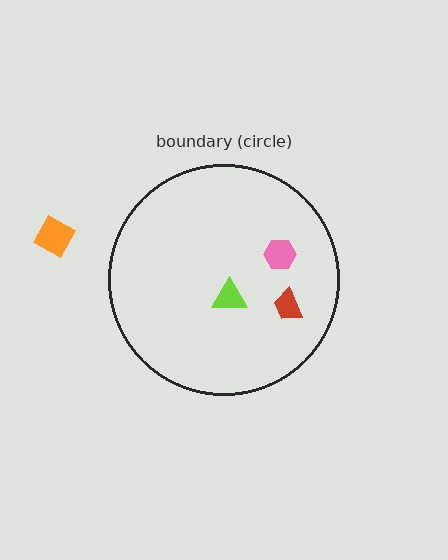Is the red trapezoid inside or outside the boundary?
Inside.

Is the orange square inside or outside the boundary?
Outside.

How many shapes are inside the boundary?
3 inside, 1 outside.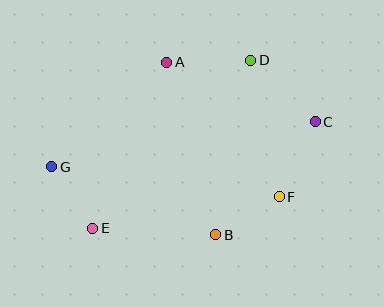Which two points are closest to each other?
Points B and F are closest to each other.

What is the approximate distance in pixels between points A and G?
The distance between A and G is approximately 156 pixels.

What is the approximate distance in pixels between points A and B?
The distance between A and B is approximately 179 pixels.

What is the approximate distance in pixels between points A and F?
The distance between A and F is approximately 176 pixels.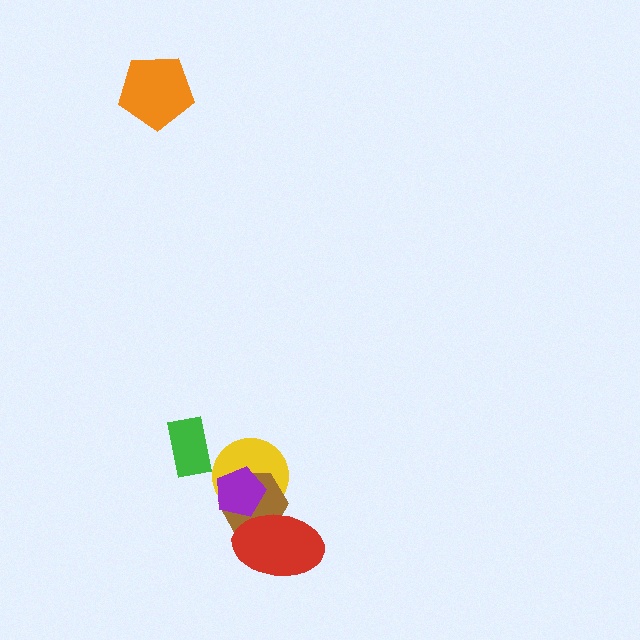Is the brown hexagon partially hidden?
Yes, it is partially covered by another shape.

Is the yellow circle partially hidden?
Yes, it is partially covered by another shape.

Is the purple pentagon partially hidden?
Yes, it is partially covered by another shape.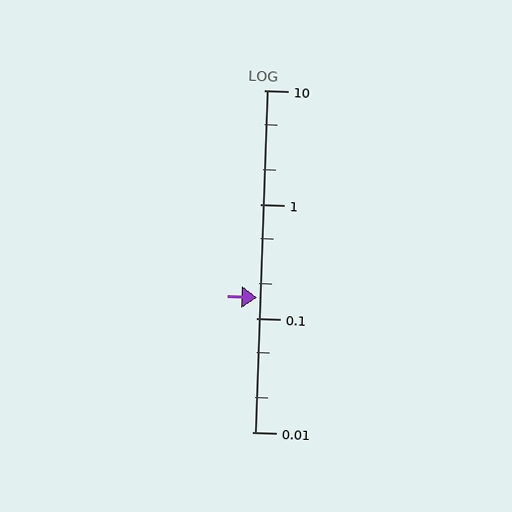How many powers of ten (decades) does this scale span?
The scale spans 3 decades, from 0.01 to 10.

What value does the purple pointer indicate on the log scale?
The pointer indicates approximately 0.15.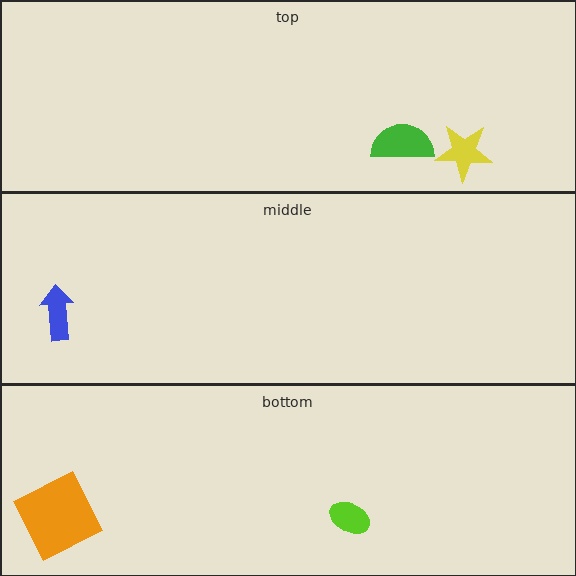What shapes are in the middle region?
The blue arrow.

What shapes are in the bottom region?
The orange square, the lime ellipse.